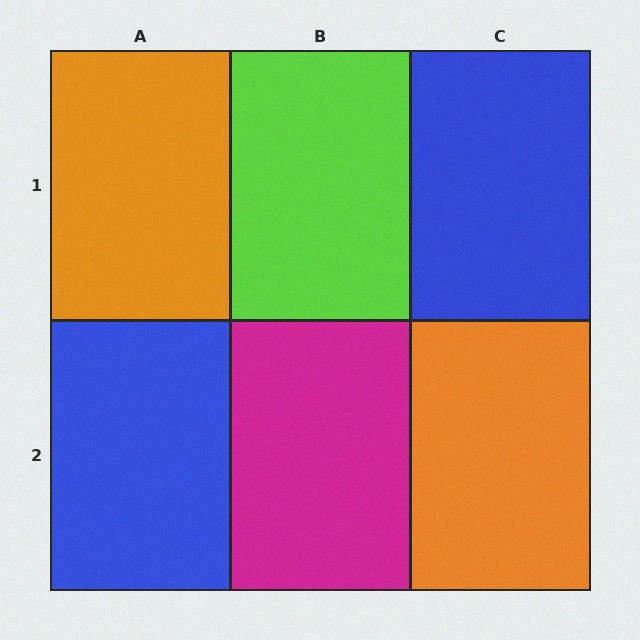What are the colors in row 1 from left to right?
Orange, lime, blue.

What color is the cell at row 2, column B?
Magenta.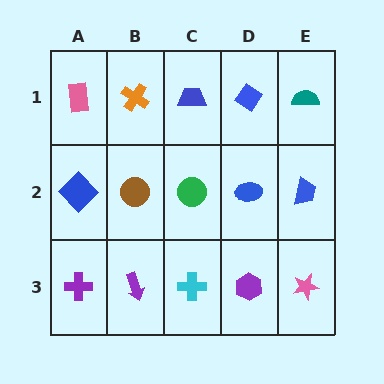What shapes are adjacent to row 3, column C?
A green circle (row 2, column C), a purple arrow (row 3, column B), a purple hexagon (row 3, column D).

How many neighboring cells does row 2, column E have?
3.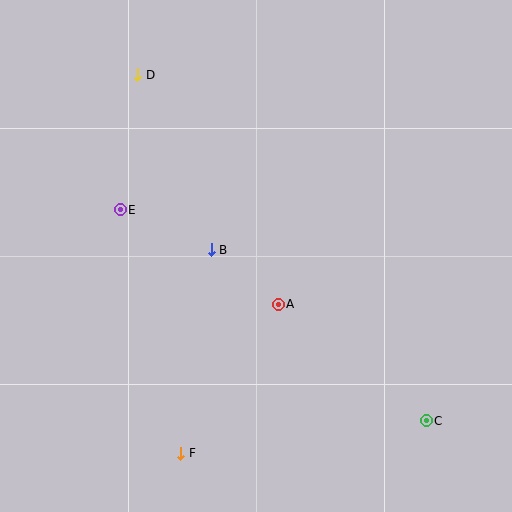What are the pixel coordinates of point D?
Point D is at (138, 75).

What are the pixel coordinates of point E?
Point E is at (120, 210).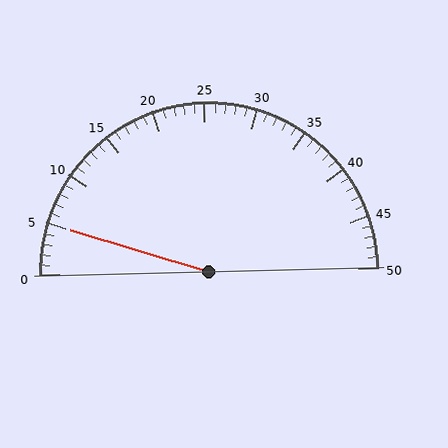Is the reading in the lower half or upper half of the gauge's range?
The reading is in the lower half of the range (0 to 50).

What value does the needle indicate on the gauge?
The needle indicates approximately 5.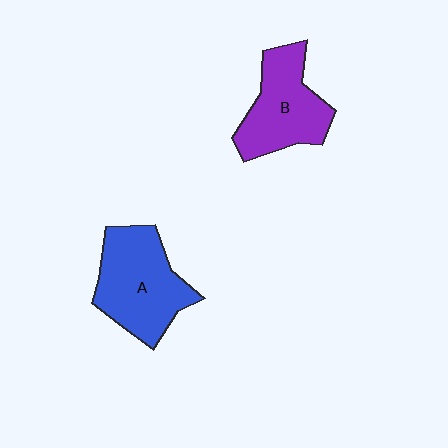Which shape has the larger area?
Shape A (blue).